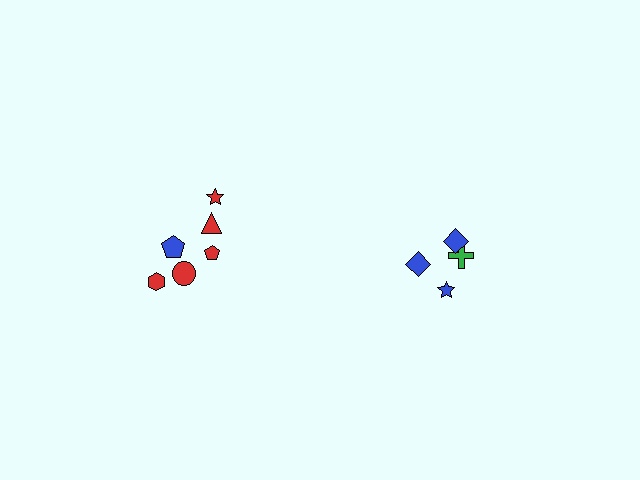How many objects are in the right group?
There are 4 objects.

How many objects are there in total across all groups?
There are 10 objects.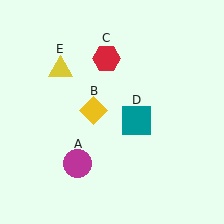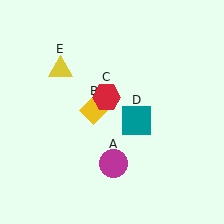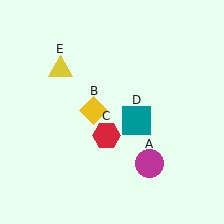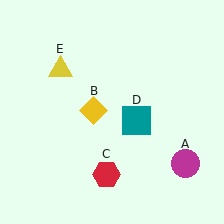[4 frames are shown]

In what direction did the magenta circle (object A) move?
The magenta circle (object A) moved right.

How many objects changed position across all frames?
2 objects changed position: magenta circle (object A), red hexagon (object C).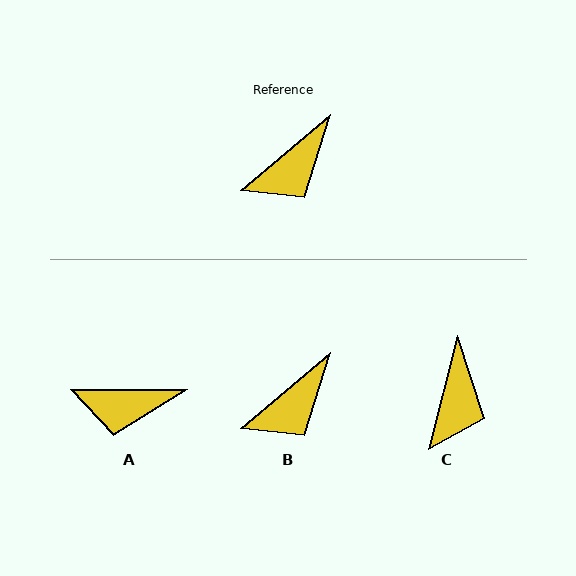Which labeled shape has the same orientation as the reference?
B.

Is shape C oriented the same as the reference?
No, it is off by about 35 degrees.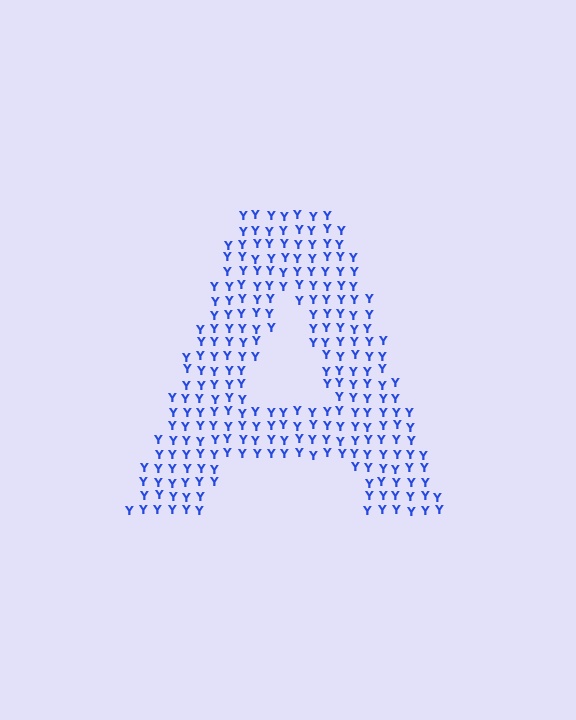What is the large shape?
The large shape is the letter A.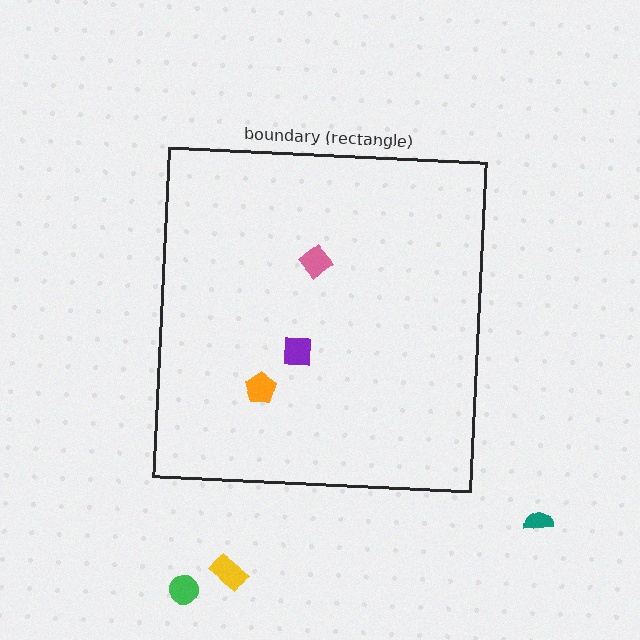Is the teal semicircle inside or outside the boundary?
Outside.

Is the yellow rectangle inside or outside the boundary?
Outside.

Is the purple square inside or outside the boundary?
Inside.